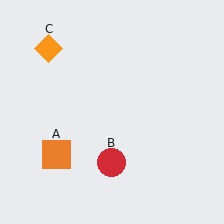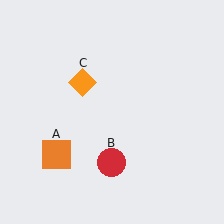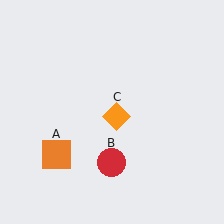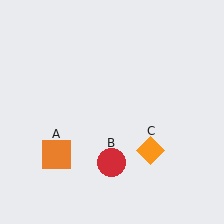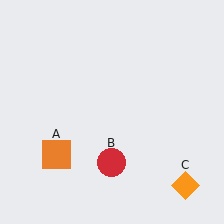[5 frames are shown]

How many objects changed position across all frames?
1 object changed position: orange diamond (object C).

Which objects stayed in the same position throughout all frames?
Orange square (object A) and red circle (object B) remained stationary.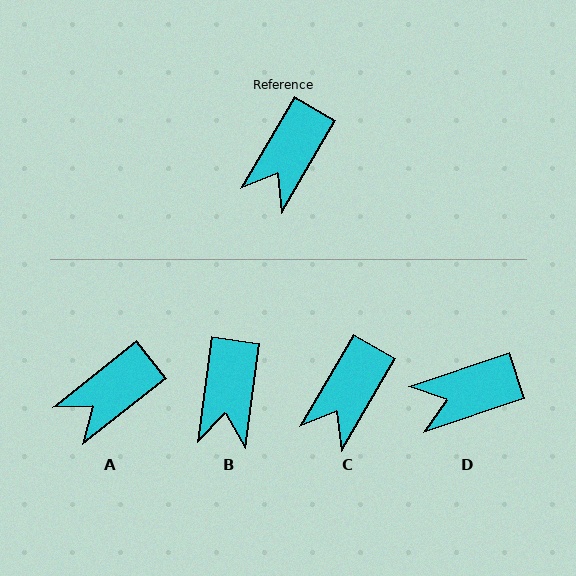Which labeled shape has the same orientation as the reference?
C.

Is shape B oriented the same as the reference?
No, it is off by about 22 degrees.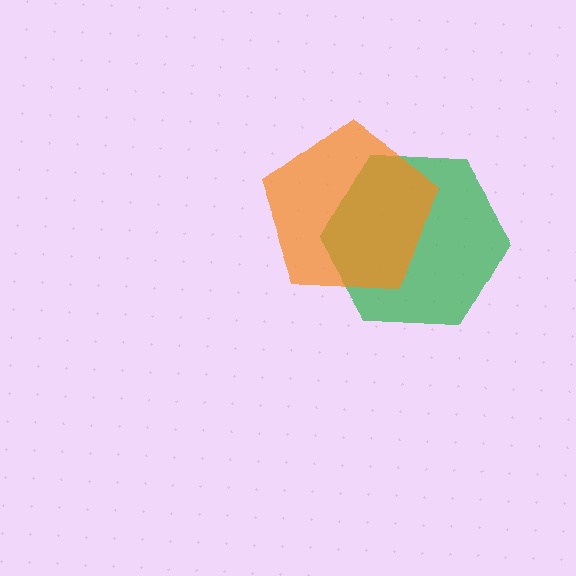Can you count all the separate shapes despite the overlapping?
Yes, there are 2 separate shapes.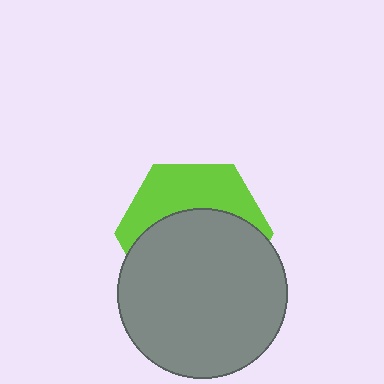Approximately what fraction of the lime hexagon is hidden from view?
Roughly 61% of the lime hexagon is hidden behind the gray circle.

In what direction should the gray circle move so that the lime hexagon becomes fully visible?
The gray circle should move down. That is the shortest direction to clear the overlap and leave the lime hexagon fully visible.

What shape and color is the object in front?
The object in front is a gray circle.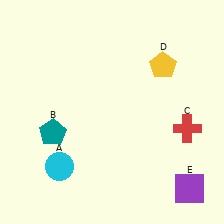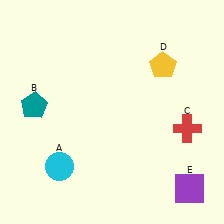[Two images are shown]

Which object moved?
The teal pentagon (B) moved up.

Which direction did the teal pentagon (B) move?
The teal pentagon (B) moved up.